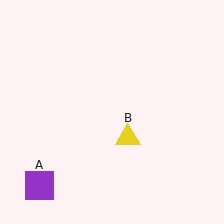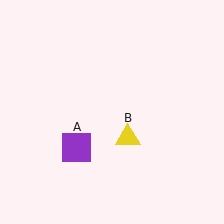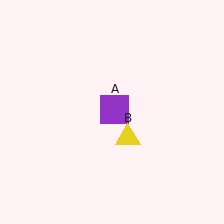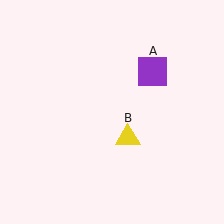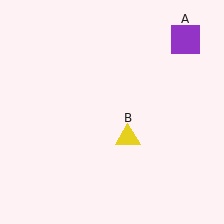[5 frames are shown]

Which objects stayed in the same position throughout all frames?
Yellow triangle (object B) remained stationary.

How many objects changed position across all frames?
1 object changed position: purple square (object A).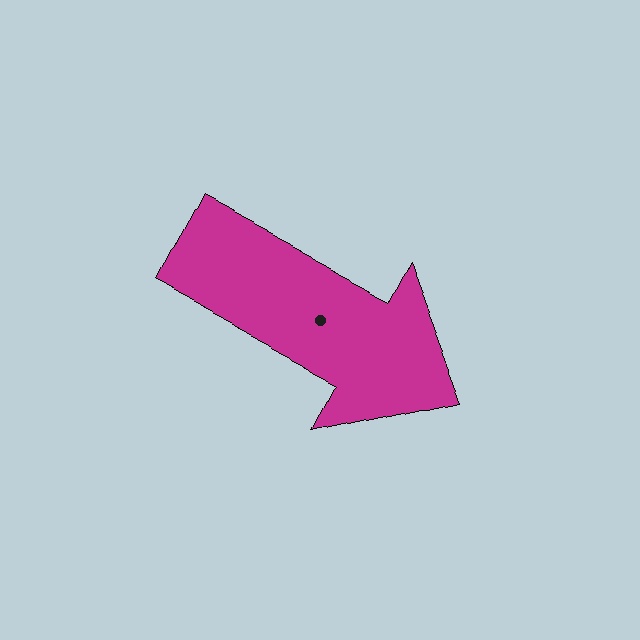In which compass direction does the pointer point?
Southeast.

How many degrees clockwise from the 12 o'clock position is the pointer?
Approximately 118 degrees.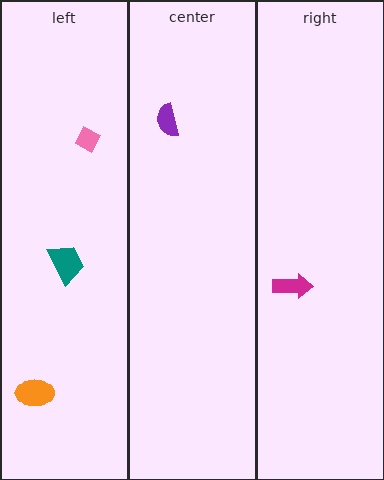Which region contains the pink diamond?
The left region.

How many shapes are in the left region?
3.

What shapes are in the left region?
The teal trapezoid, the orange ellipse, the pink diamond.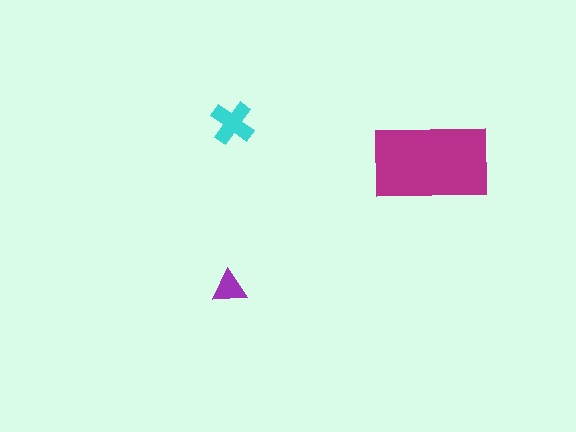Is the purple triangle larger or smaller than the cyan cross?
Smaller.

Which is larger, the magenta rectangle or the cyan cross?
The magenta rectangle.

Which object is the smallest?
The purple triangle.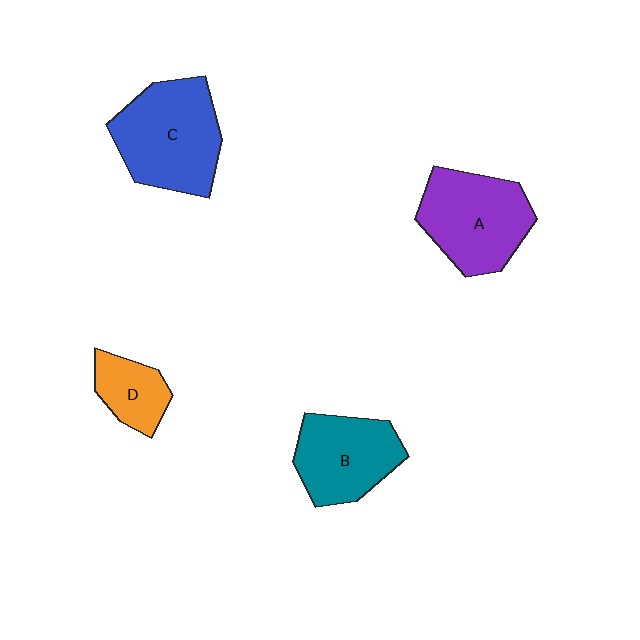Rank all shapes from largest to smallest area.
From largest to smallest: C (blue), A (purple), B (teal), D (orange).